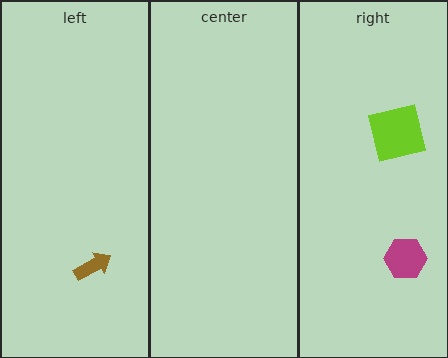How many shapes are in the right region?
2.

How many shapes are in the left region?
1.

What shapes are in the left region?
The brown arrow.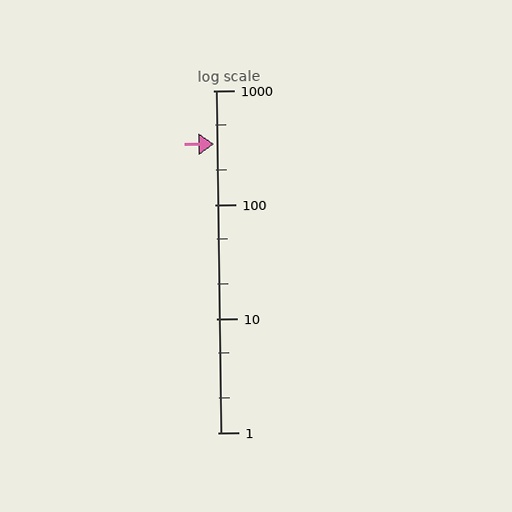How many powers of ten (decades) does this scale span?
The scale spans 3 decades, from 1 to 1000.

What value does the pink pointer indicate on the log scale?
The pointer indicates approximately 340.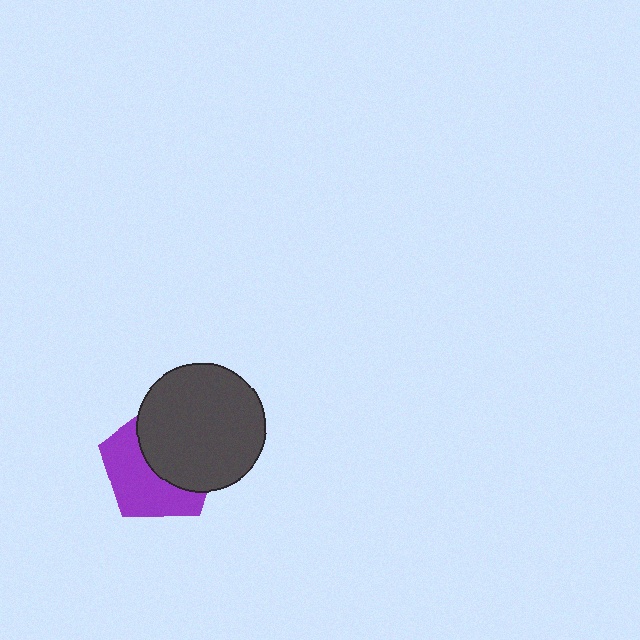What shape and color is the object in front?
The object in front is a dark gray circle.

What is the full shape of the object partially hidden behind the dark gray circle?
The partially hidden object is a purple pentagon.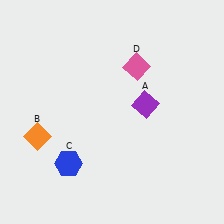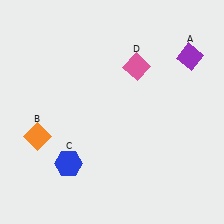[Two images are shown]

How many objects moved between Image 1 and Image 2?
1 object moved between the two images.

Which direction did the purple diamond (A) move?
The purple diamond (A) moved up.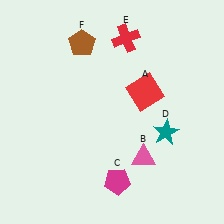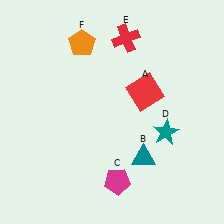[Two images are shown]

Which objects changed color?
B changed from pink to teal. F changed from brown to orange.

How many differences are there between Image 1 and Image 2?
There are 2 differences between the two images.